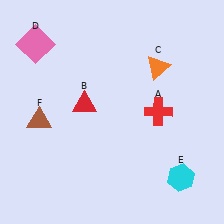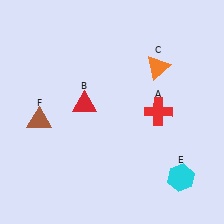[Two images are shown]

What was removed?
The pink square (D) was removed in Image 2.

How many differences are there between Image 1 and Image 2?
There is 1 difference between the two images.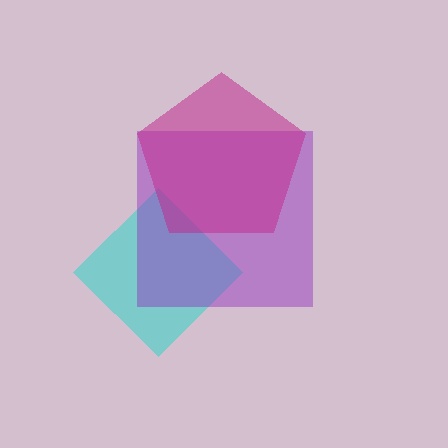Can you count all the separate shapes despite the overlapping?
Yes, there are 3 separate shapes.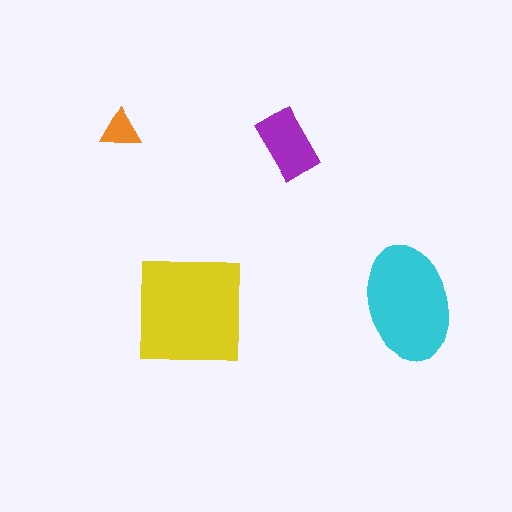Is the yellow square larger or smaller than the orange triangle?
Larger.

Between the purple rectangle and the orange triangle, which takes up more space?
The purple rectangle.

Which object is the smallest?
The orange triangle.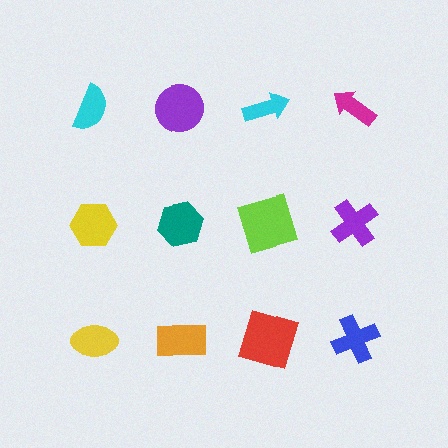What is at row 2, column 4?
A purple cross.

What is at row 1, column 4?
A magenta arrow.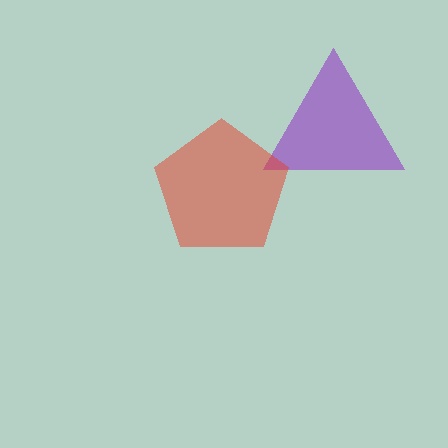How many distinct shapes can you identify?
There are 2 distinct shapes: a purple triangle, a red pentagon.